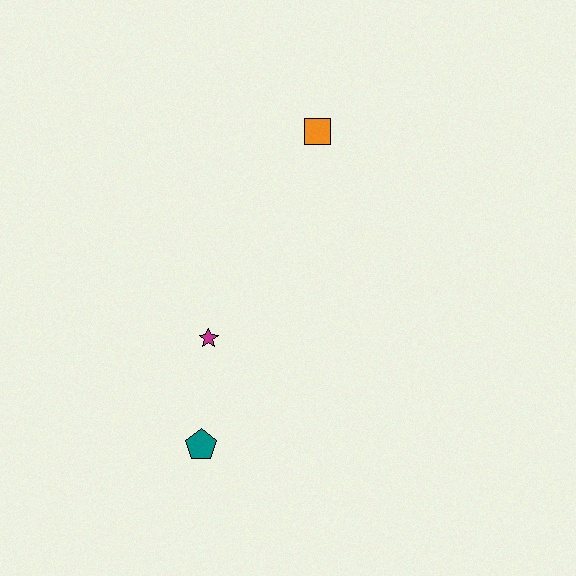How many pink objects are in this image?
There are no pink objects.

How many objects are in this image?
There are 3 objects.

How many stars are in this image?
There is 1 star.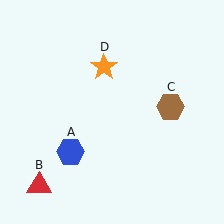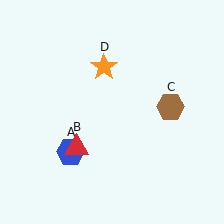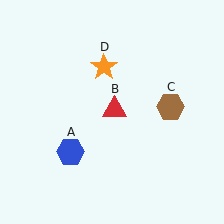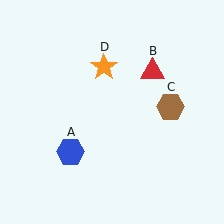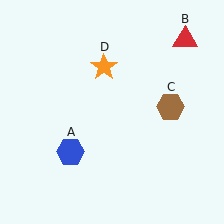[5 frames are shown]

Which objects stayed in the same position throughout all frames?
Blue hexagon (object A) and brown hexagon (object C) and orange star (object D) remained stationary.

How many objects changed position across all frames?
1 object changed position: red triangle (object B).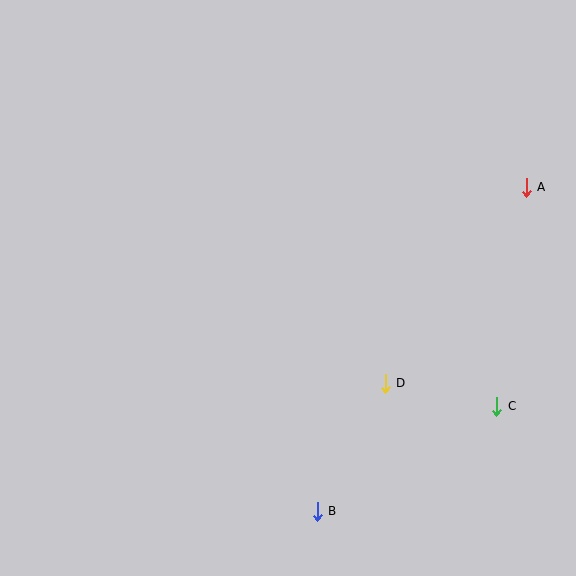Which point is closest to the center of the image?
Point D at (385, 383) is closest to the center.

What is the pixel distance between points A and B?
The distance between A and B is 385 pixels.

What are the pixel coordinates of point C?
Point C is at (497, 406).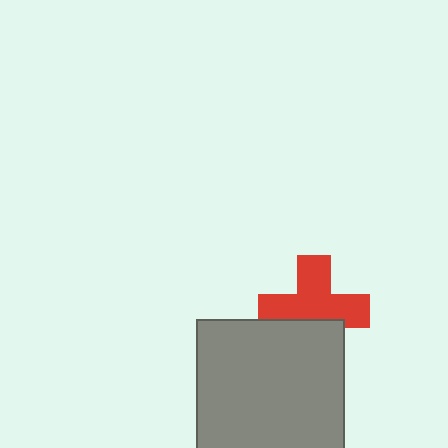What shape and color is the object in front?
The object in front is a gray square.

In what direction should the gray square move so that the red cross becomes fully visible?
The gray square should move down. That is the shortest direction to clear the overlap and leave the red cross fully visible.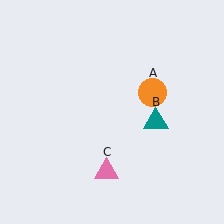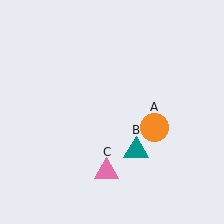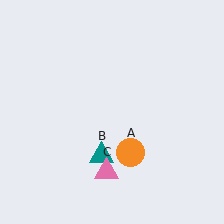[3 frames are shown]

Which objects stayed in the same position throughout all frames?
Pink triangle (object C) remained stationary.